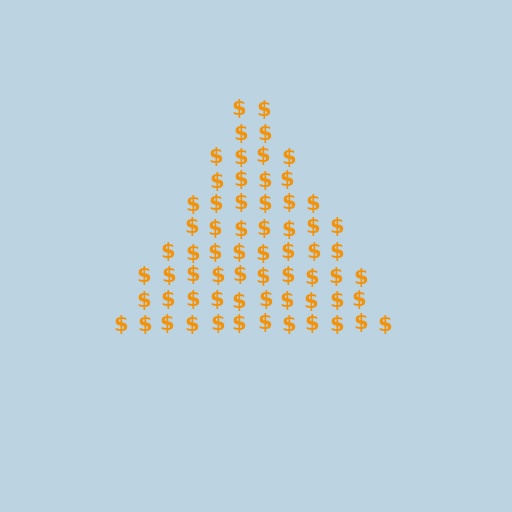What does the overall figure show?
The overall figure shows a triangle.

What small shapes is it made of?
It is made of small dollar signs.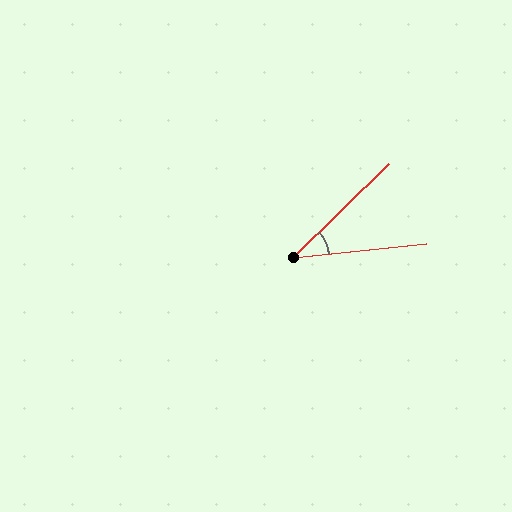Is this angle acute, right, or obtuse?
It is acute.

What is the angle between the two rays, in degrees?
Approximately 38 degrees.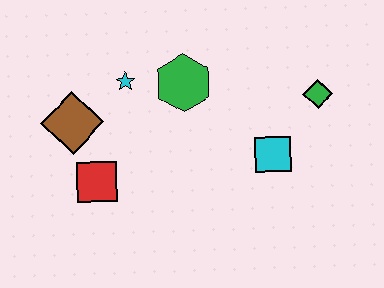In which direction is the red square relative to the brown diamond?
The red square is below the brown diamond.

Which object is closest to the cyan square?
The green diamond is closest to the cyan square.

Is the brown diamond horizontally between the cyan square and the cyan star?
No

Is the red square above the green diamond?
No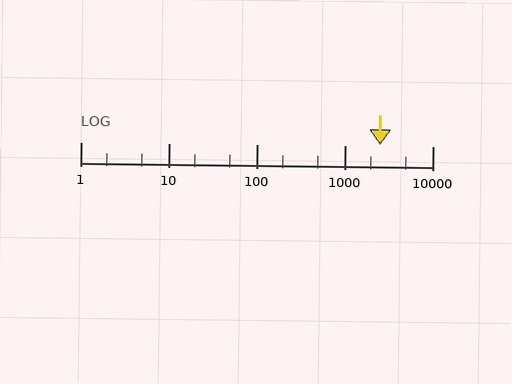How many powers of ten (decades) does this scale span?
The scale spans 4 decades, from 1 to 10000.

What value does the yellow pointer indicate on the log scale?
The pointer indicates approximately 2500.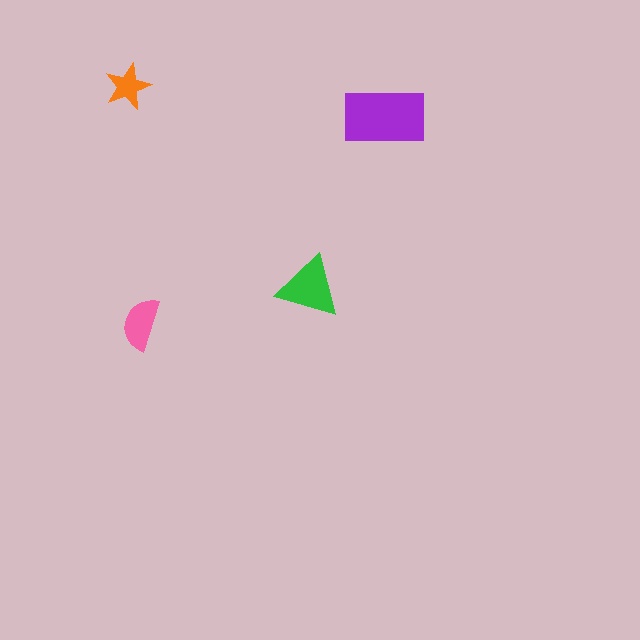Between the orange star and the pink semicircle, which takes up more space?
The pink semicircle.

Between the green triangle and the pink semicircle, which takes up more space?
The green triangle.